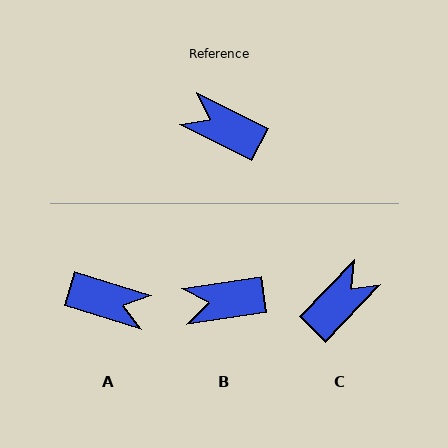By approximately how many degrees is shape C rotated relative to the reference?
Approximately 107 degrees clockwise.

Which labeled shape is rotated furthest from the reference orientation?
A, about 171 degrees away.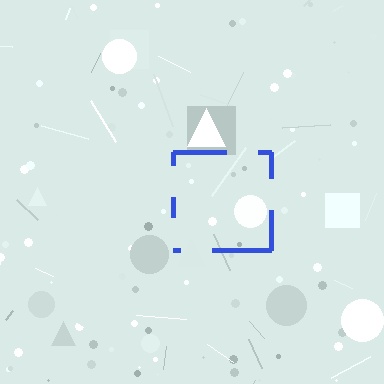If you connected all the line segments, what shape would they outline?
They would outline a square.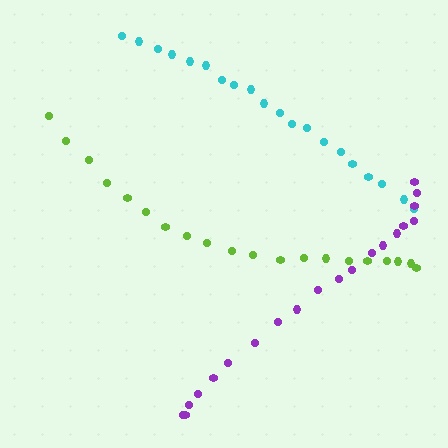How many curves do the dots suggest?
There are 3 distinct paths.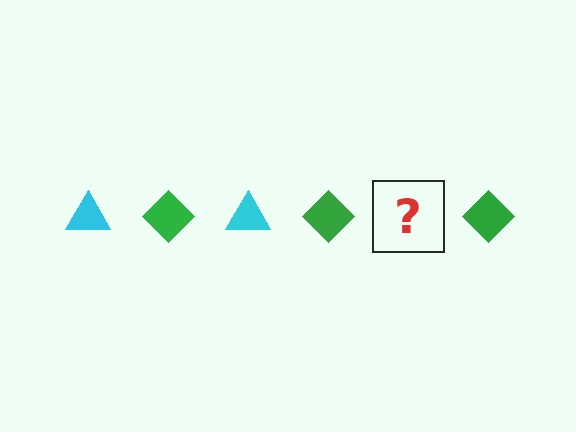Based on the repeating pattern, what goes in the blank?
The blank should be a cyan triangle.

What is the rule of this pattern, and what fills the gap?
The rule is that the pattern alternates between cyan triangle and green diamond. The gap should be filled with a cyan triangle.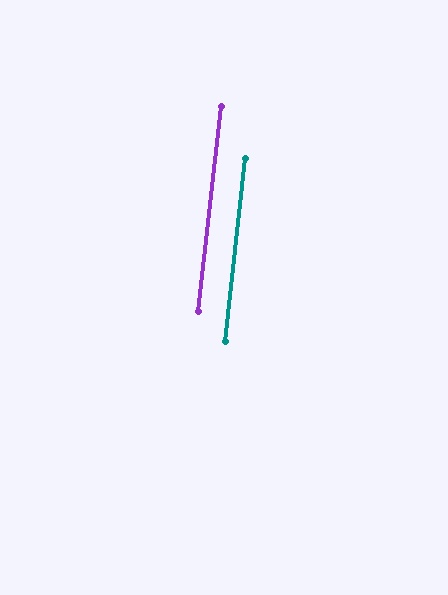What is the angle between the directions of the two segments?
Approximately 0 degrees.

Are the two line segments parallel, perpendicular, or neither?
Parallel — their directions differ by only 0.4°.